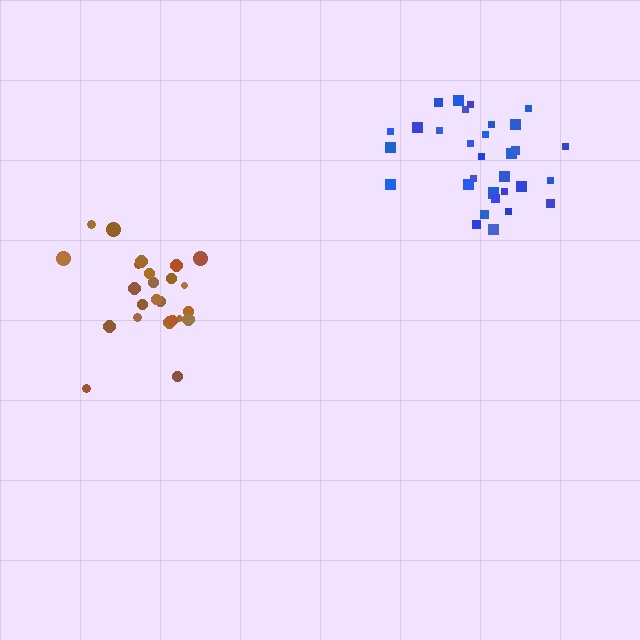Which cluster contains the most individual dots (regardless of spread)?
Blue (32).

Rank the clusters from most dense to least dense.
brown, blue.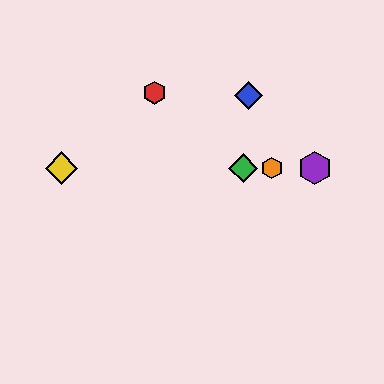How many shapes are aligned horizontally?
4 shapes (the green diamond, the yellow diamond, the purple hexagon, the orange hexagon) are aligned horizontally.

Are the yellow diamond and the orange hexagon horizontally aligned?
Yes, both are at y≈168.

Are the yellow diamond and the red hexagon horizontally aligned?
No, the yellow diamond is at y≈168 and the red hexagon is at y≈93.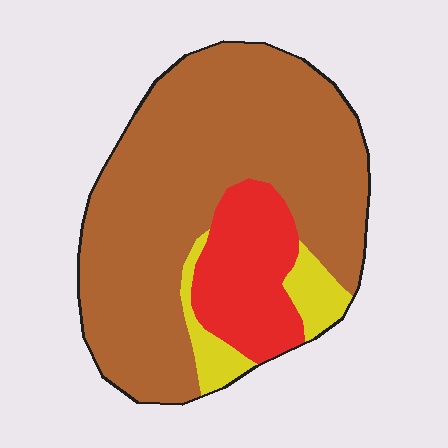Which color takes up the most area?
Brown, at roughly 75%.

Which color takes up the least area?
Yellow, at roughly 10%.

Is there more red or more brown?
Brown.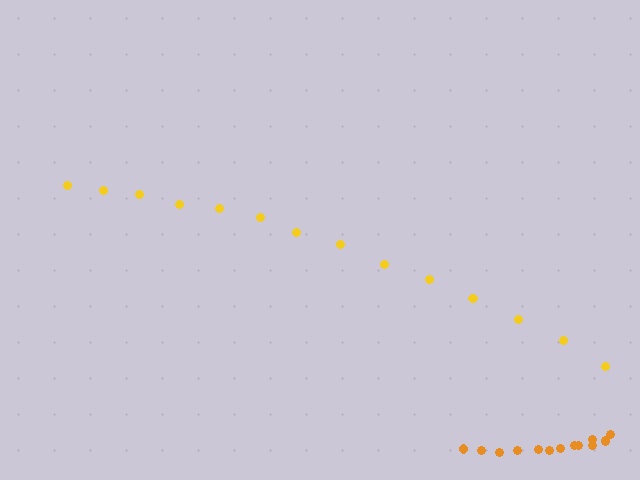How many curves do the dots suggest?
There are 2 distinct paths.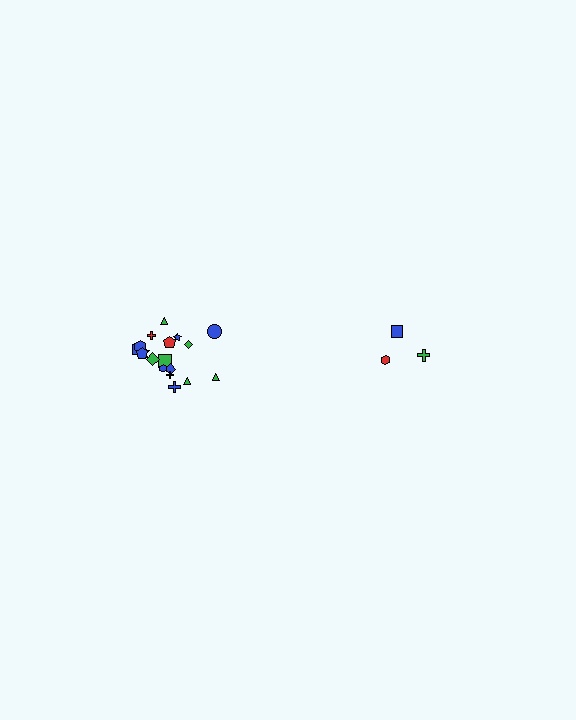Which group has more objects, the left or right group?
The left group.